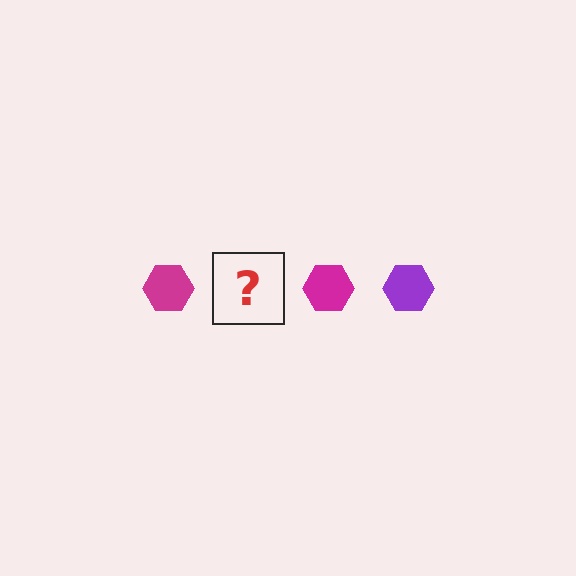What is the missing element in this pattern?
The missing element is a purple hexagon.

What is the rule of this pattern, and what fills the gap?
The rule is that the pattern cycles through magenta, purple hexagons. The gap should be filled with a purple hexagon.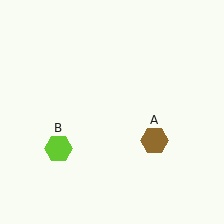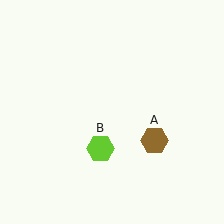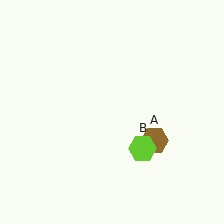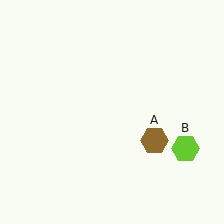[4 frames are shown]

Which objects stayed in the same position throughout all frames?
Brown hexagon (object A) remained stationary.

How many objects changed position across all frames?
1 object changed position: lime hexagon (object B).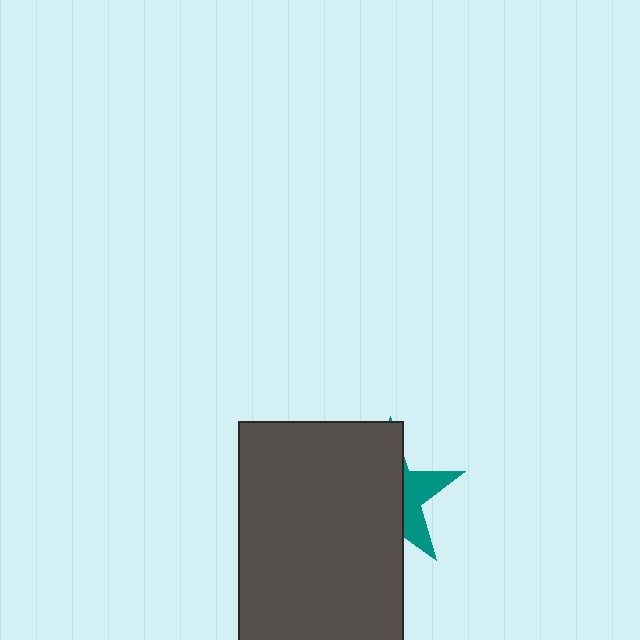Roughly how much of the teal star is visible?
A small part of it is visible (roughly 33%).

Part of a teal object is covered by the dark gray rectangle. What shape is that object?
It is a star.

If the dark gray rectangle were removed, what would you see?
You would see the complete teal star.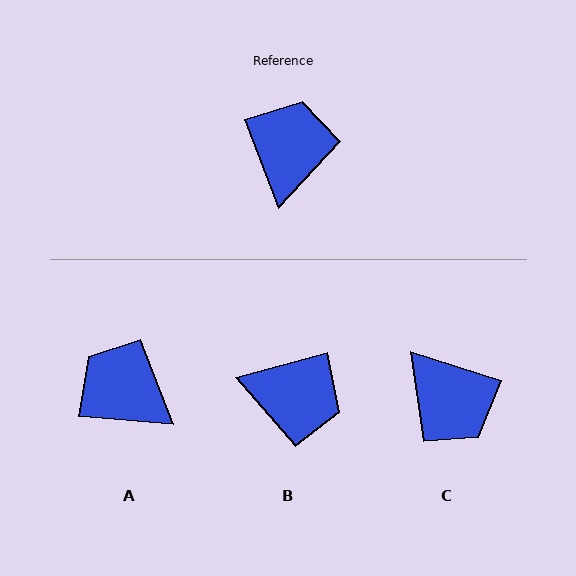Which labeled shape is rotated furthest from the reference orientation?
C, about 129 degrees away.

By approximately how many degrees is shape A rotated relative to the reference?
Approximately 64 degrees counter-clockwise.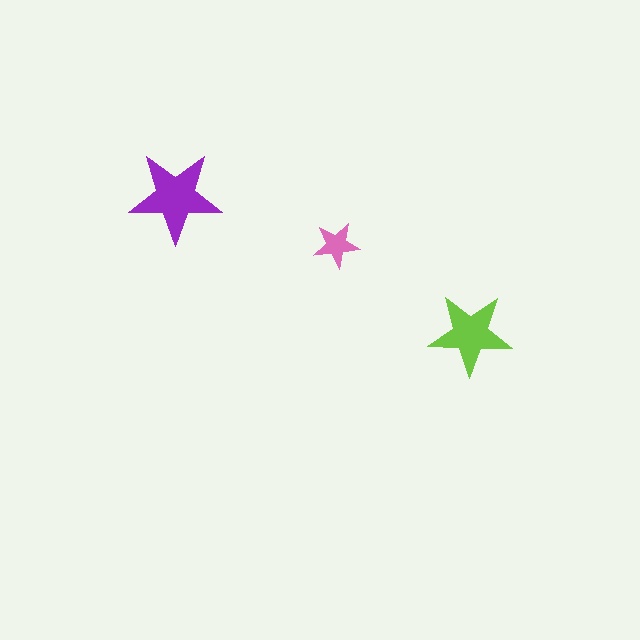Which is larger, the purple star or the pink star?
The purple one.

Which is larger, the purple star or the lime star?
The purple one.